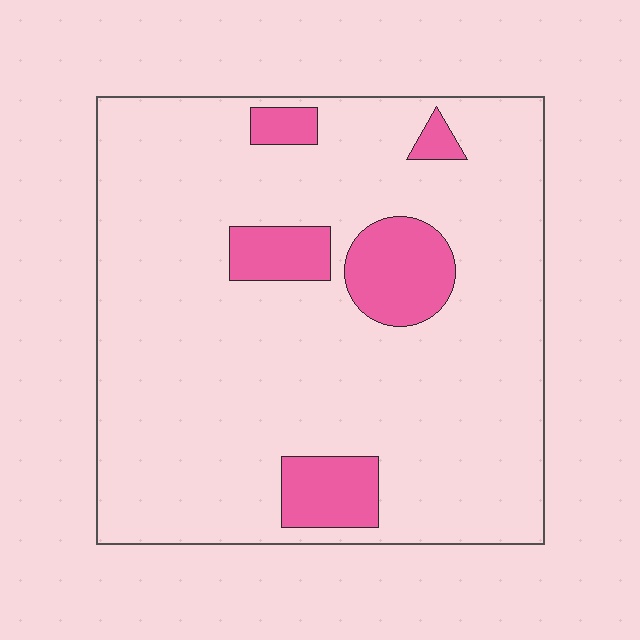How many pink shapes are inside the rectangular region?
5.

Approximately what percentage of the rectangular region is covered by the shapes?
Approximately 15%.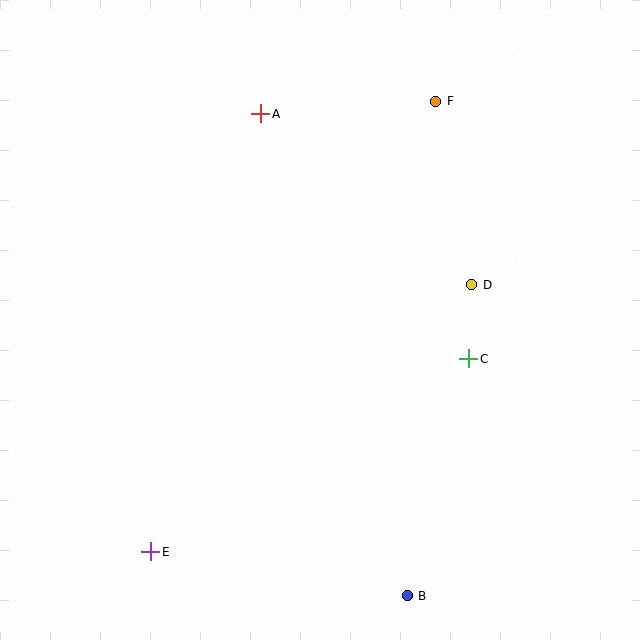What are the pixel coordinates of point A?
Point A is at (261, 114).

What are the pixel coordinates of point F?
Point F is at (436, 101).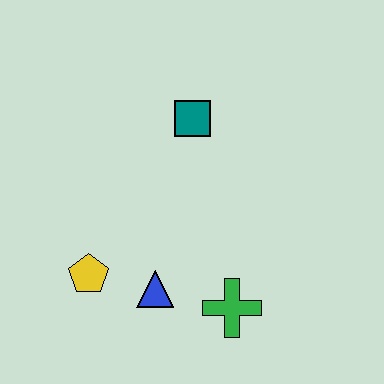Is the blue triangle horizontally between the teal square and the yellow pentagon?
Yes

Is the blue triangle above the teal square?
No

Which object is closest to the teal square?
The blue triangle is closest to the teal square.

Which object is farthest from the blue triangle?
The teal square is farthest from the blue triangle.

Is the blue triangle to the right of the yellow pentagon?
Yes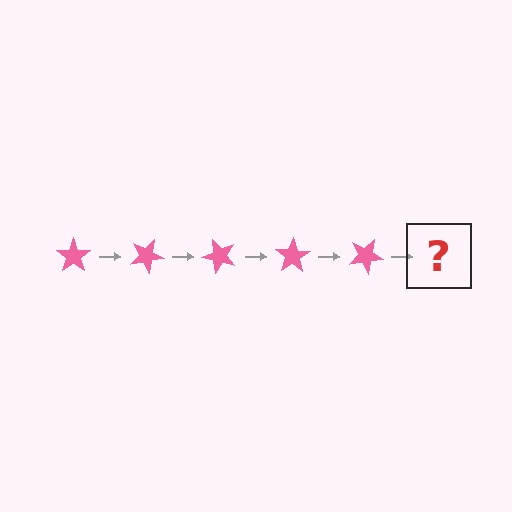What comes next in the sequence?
The next element should be a pink star rotated 125 degrees.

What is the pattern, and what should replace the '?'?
The pattern is that the star rotates 25 degrees each step. The '?' should be a pink star rotated 125 degrees.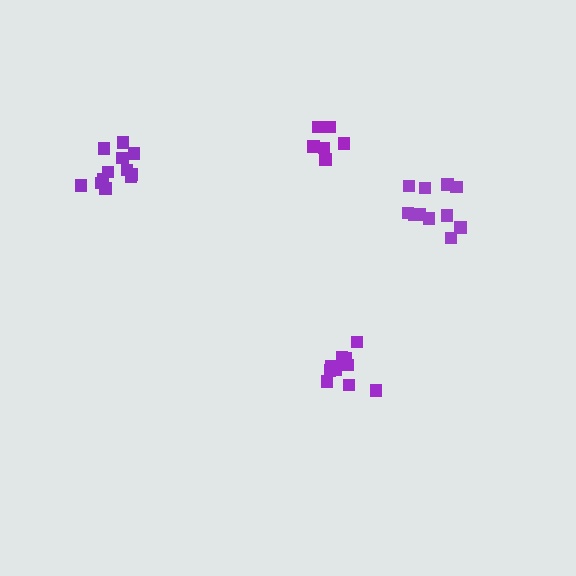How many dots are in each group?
Group 1: 12 dots, Group 2: 11 dots, Group 3: 6 dots, Group 4: 11 dots (40 total).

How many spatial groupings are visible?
There are 4 spatial groupings.